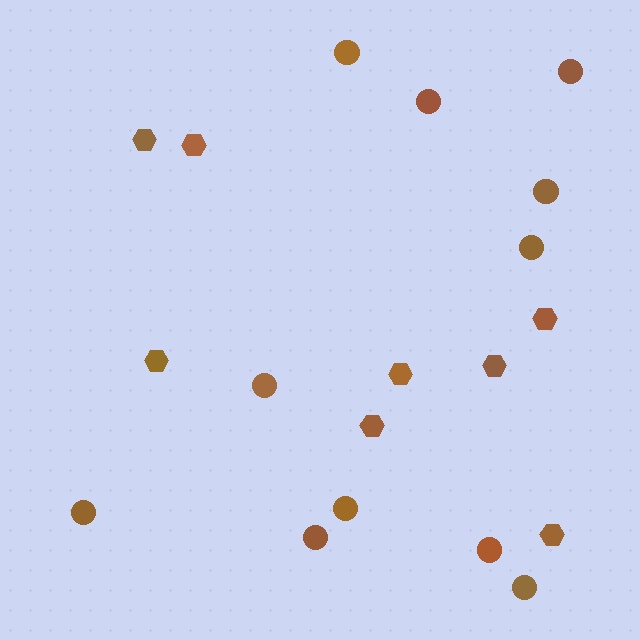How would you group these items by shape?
There are 2 groups: one group of circles (11) and one group of hexagons (8).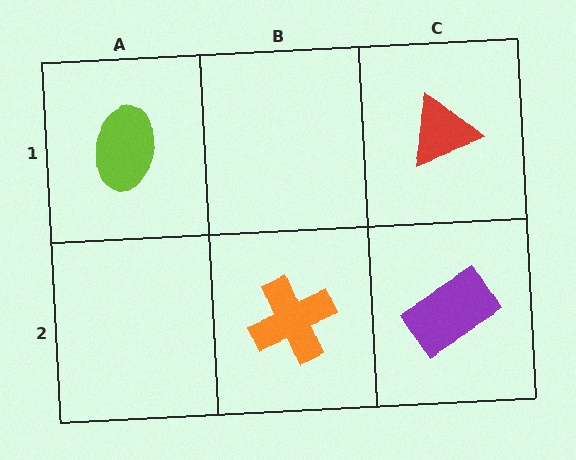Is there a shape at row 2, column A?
No, that cell is empty.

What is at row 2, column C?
A purple rectangle.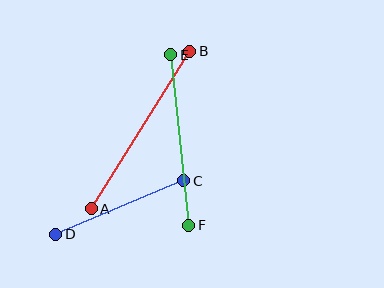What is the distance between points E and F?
The distance is approximately 172 pixels.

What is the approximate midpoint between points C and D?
The midpoint is at approximately (120, 207) pixels.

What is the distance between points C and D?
The distance is approximately 139 pixels.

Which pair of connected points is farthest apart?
Points A and B are farthest apart.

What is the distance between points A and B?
The distance is approximately 186 pixels.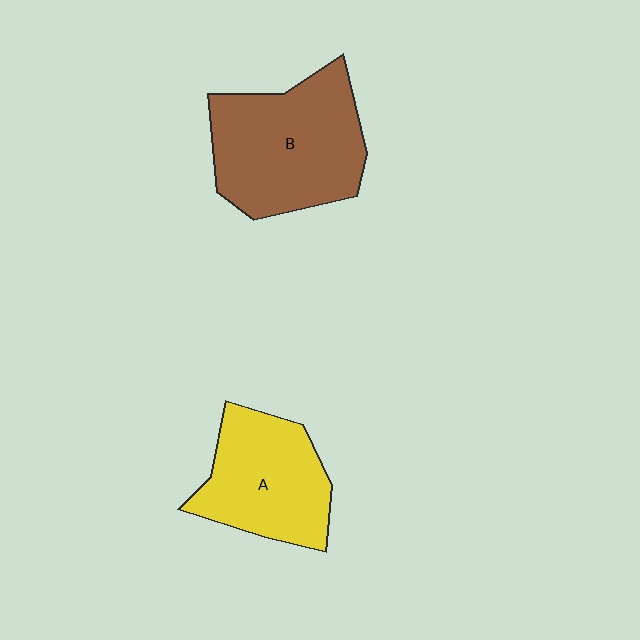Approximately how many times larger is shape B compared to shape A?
Approximately 1.3 times.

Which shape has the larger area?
Shape B (brown).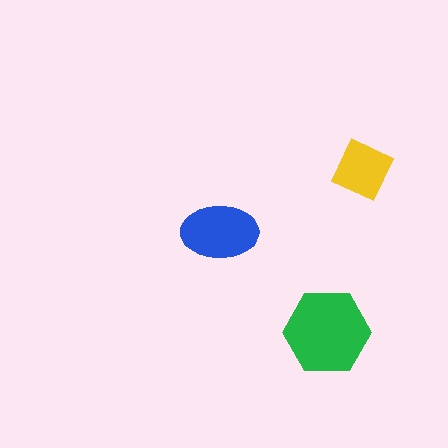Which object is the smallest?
The yellow diamond.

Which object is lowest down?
The green hexagon is bottommost.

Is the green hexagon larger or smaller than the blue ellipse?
Larger.